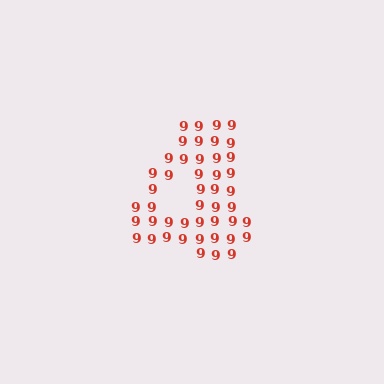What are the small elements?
The small elements are digit 9's.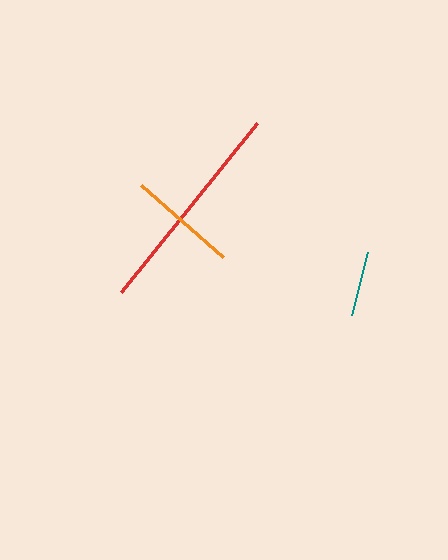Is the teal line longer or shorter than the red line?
The red line is longer than the teal line.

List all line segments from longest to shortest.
From longest to shortest: red, orange, teal.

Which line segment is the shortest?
The teal line is the shortest at approximately 65 pixels.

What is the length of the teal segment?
The teal segment is approximately 65 pixels long.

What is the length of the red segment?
The red segment is approximately 216 pixels long.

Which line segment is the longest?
The red line is the longest at approximately 216 pixels.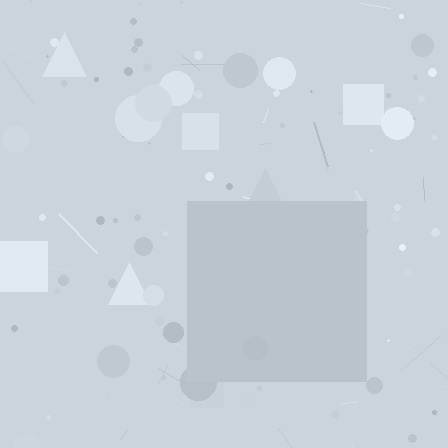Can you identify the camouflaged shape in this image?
The camouflaged shape is a square.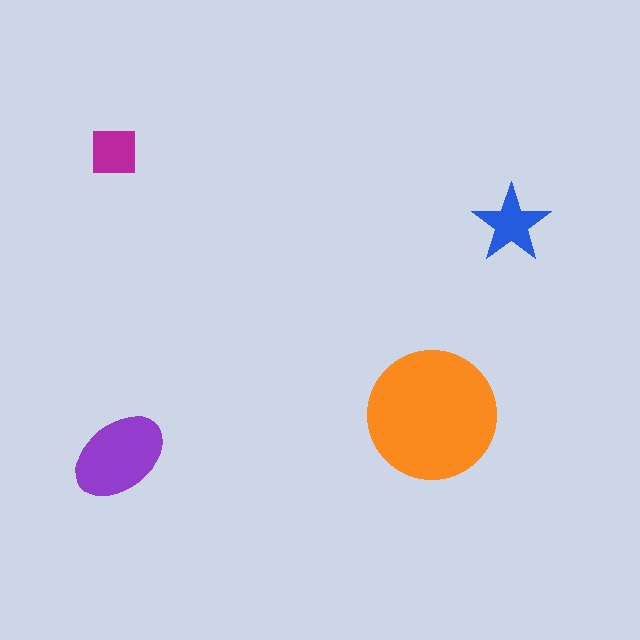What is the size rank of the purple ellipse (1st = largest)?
2nd.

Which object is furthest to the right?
The blue star is rightmost.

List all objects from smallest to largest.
The magenta square, the blue star, the purple ellipse, the orange circle.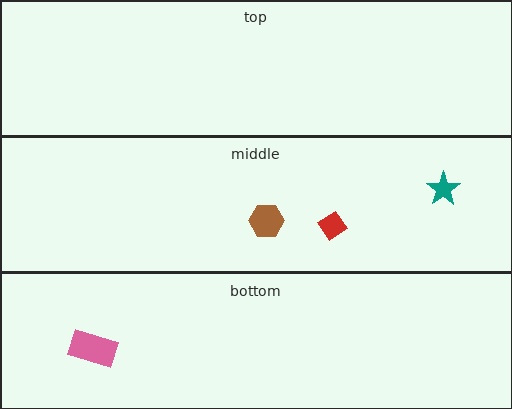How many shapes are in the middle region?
3.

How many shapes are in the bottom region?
1.